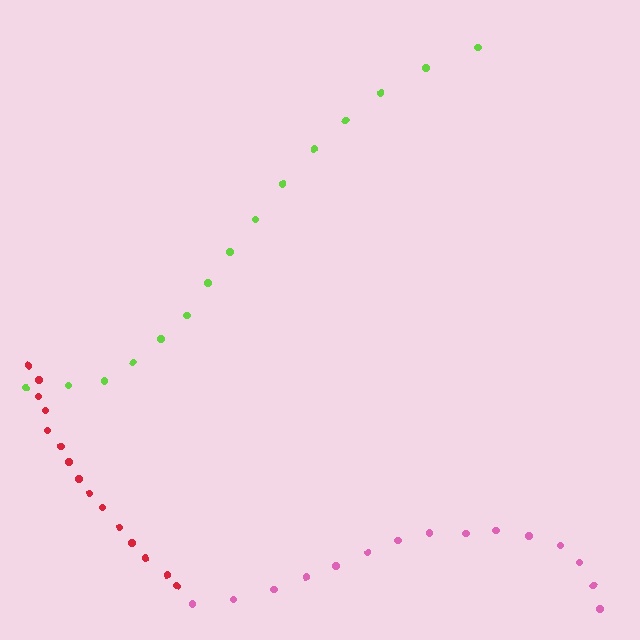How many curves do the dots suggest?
There are 3 distinct paths.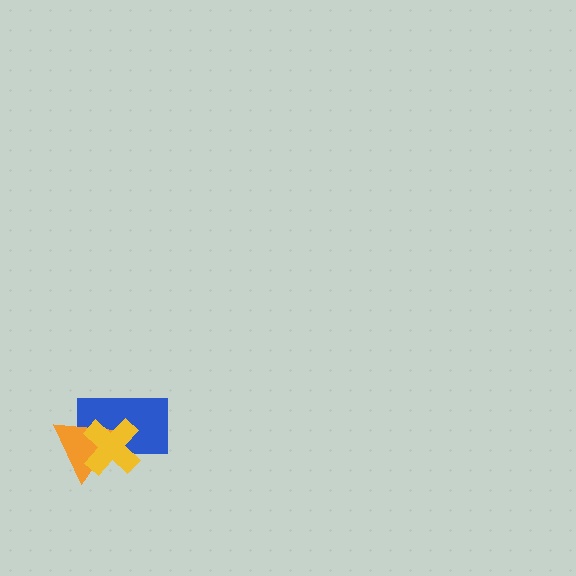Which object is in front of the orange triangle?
The yellow cross is in front of the orange triangle.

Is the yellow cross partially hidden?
No, no other shape covers it.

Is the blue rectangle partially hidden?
Yes, it is partially covered by another shape.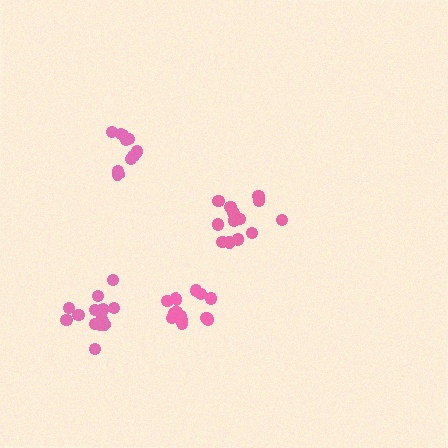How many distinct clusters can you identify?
There are 4 distinct clusters.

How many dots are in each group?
Group 1: 14 dots, Group 2: 15 dots, Group 3: 10 dots, Group 4: 13 dots (52 total).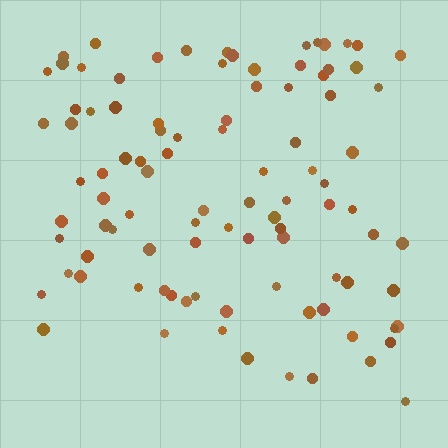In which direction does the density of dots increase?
From bottom to top, with the top side densest.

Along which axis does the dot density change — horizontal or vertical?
Vertical.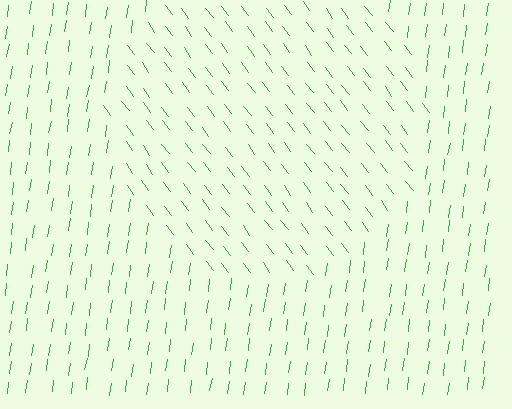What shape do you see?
I see a circle.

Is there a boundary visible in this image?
Yes, there is a texture boundary formed by a change in line orientation.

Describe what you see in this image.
The image is filled with small green line segments. A circle region in the image has lines oriented differently from the surrounding lines, creating a visible texture boundary.